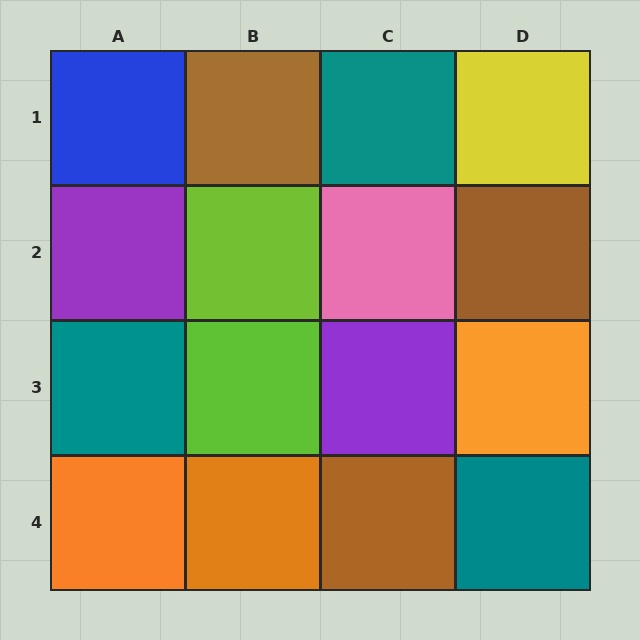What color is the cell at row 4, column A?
Orange.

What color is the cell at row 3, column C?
Purple.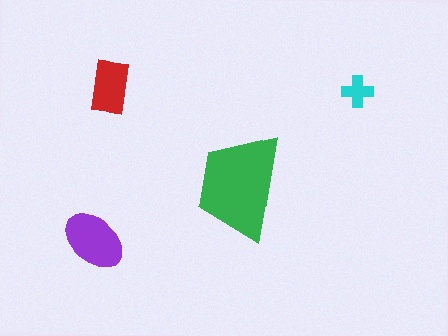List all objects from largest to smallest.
The green trapezoid, the purple ellipse, the red rectangle, the cyan cross.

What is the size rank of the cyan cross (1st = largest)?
4th.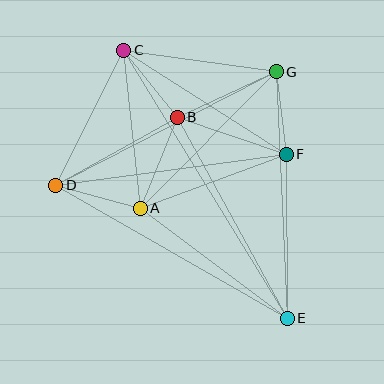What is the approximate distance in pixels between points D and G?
The distance between D and G is approximately 248 pixels.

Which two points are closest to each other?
Points F and G are closest to each other.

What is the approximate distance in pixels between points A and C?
The distance between A and C is approximately 159 pixels.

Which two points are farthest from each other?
Points C and E are farthest from each other.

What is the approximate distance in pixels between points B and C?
The distance between B and C is approximately 86 pixels.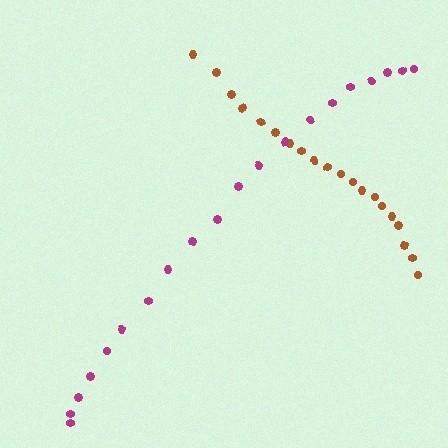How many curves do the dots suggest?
There are 2 distinct paths.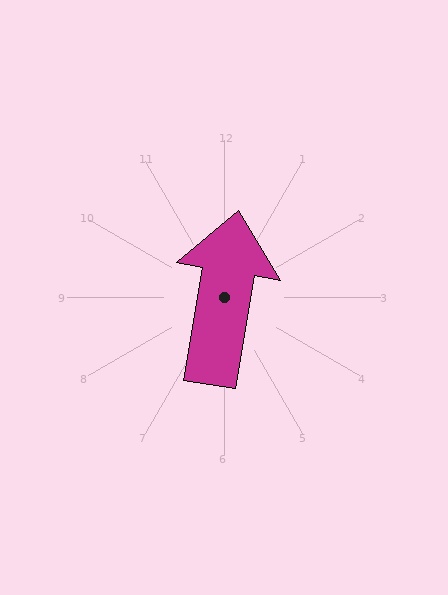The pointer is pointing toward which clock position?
Roughly 12 o'clock.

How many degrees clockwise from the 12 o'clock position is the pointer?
Approximately 9 degrees.